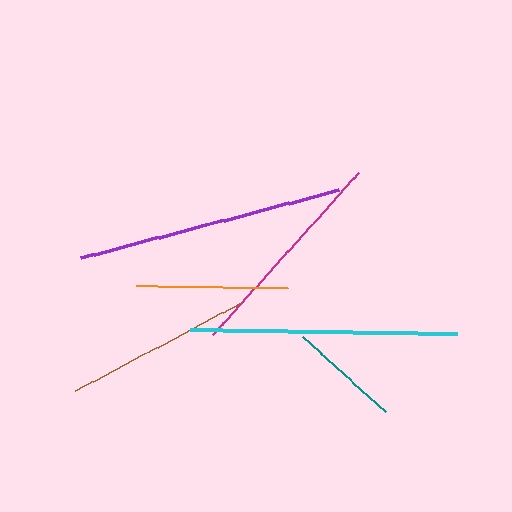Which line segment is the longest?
The cyan line is the longest at approximately 267 pixels.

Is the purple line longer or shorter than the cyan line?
The cyan line is longer than the purple line.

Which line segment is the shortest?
The teal line is the shortest at approximately 112 pixels.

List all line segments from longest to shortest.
From longest to shortest: cyan, purple, magenta, brown, orange, teal.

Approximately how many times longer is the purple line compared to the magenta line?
The purple line is approximately 1.2 times the length of the magenta line.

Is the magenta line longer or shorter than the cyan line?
The cyan line is longer than the magenta line.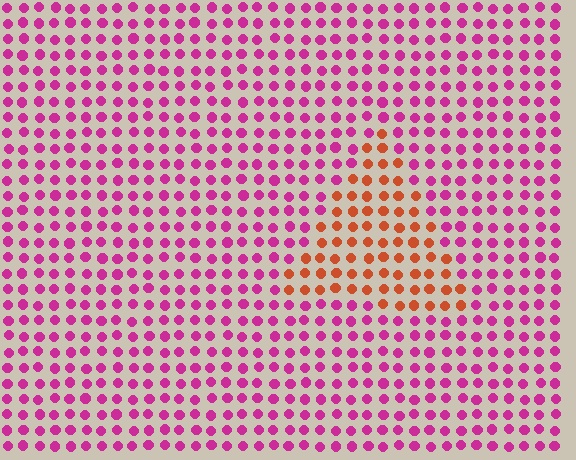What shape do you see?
I see a triangle.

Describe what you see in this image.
The image is filled with small magenta elements in a uniform arrangement. A triangle-shaped region is visible where the elements are tinted to a slightly different hue, forming a subtle color boundary.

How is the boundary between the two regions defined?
The boundary is defined purely by a slight shift in hue (about 55 degrees). Spacing, size, and orientation are identical on both sides.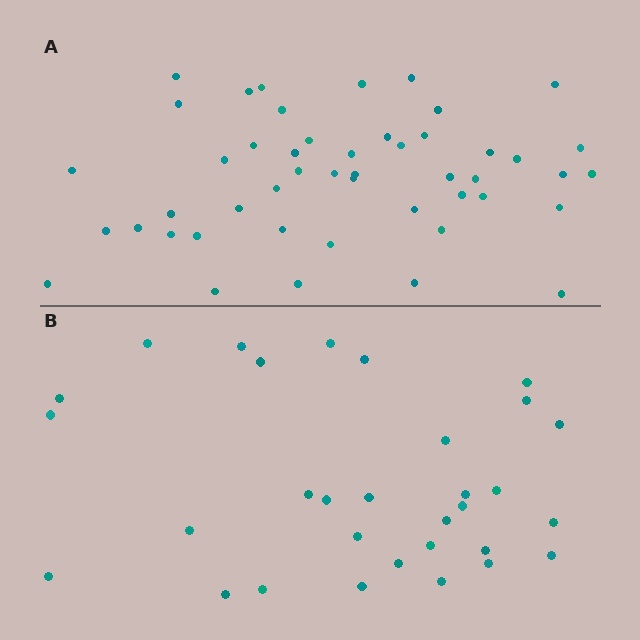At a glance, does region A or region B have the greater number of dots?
Region A (the top region) has more dots.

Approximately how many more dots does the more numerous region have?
Region A has approximately 15 more dots than region B.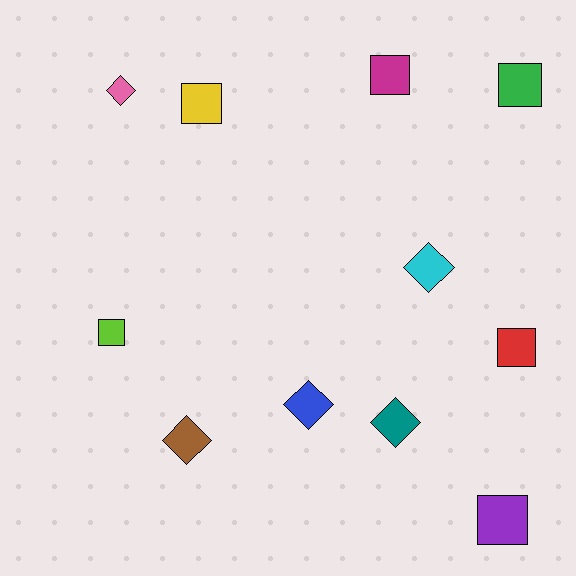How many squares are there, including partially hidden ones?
There are 6 squares.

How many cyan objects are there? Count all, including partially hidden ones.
There is 1 cyan object.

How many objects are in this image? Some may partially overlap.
There are 11 objects.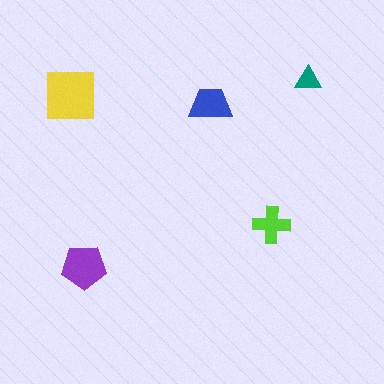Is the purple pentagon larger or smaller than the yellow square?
Smaller.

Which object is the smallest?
The teal triangle.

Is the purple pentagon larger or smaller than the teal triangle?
Larger.